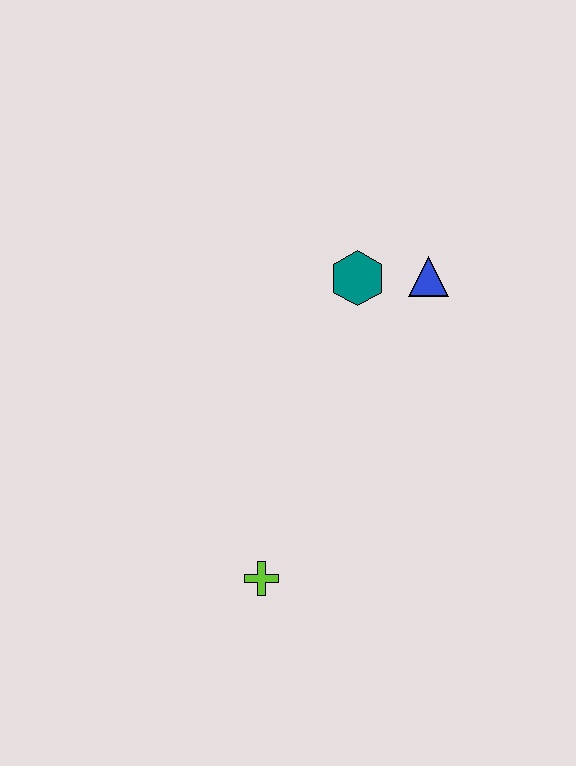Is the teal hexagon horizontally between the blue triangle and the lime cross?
Yes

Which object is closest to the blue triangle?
The teal hexagon is closest to the blue triangle.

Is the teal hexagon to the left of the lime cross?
No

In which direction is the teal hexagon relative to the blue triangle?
The teal hexagon is to the left of the blue triangle.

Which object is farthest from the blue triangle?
The lime cross is farthest from the blue triangle.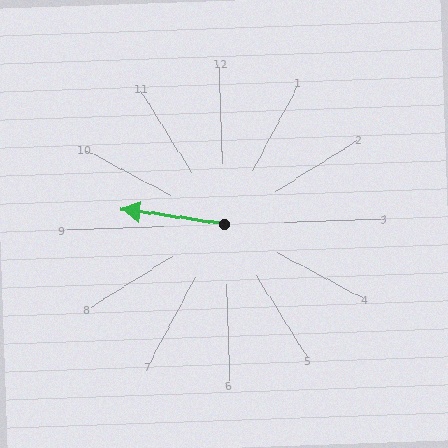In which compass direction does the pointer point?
West.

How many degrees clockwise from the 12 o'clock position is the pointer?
Approximately 280 degrees.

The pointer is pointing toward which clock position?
Roughly 9 o'clock.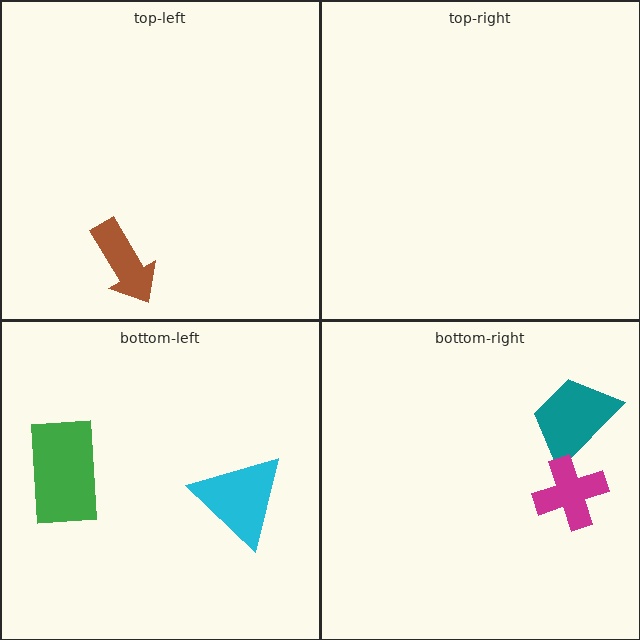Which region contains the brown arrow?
The top-left region.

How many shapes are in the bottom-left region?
2.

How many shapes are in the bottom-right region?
2.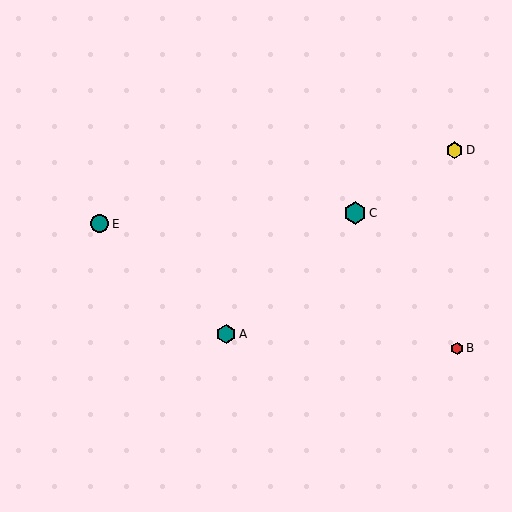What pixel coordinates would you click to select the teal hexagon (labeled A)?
Click at (226, 334) to select the teal hexagon A.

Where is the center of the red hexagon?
The center of the red hexagon is at (457, 348).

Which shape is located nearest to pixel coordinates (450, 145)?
The yellow hexagon (labeled D) at (454, 150) is nearest to that location.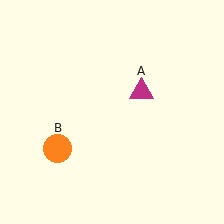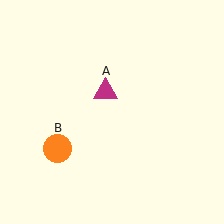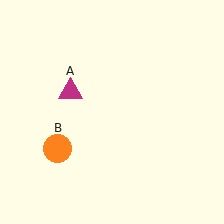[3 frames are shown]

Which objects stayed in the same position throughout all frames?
Orange circle (object B) remained stationary.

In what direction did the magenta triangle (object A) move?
The magenta triangle (object A) moved left.